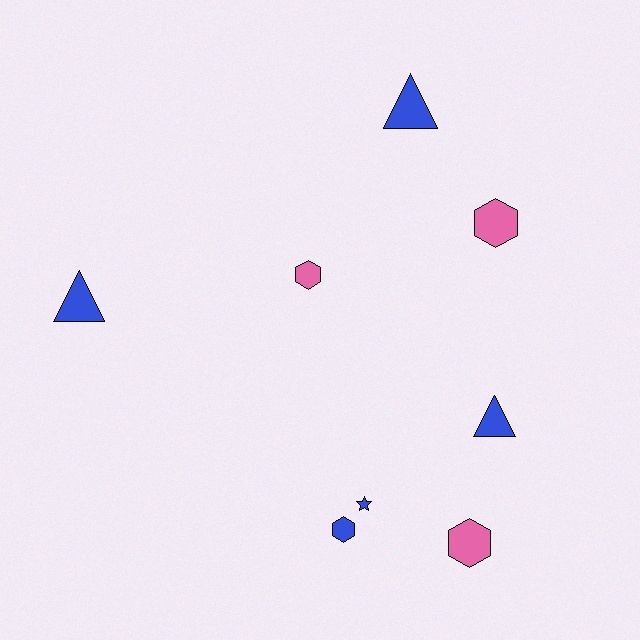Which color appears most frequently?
Blue, with 5 objects.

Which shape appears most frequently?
Hexagon, with 4 objects.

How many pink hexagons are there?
There are 3 pink hexagons.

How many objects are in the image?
There are 8 objects.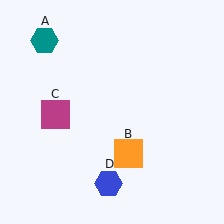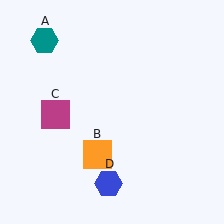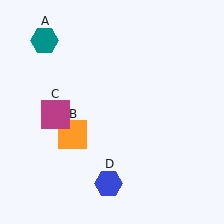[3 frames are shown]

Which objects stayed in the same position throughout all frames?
Teal hexagon (object A) and magenta square (object C) and blue hexagon (object D) remained stationary.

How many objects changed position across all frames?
1 object changed position: orange square (object B).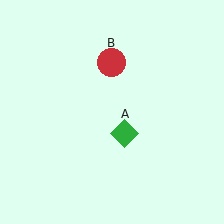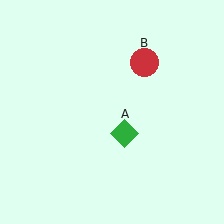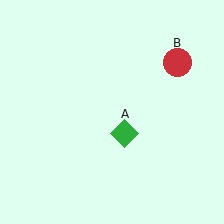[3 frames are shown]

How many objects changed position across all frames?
1 object changed position: red circle (object B).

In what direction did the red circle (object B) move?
The red circle (object B) moved right.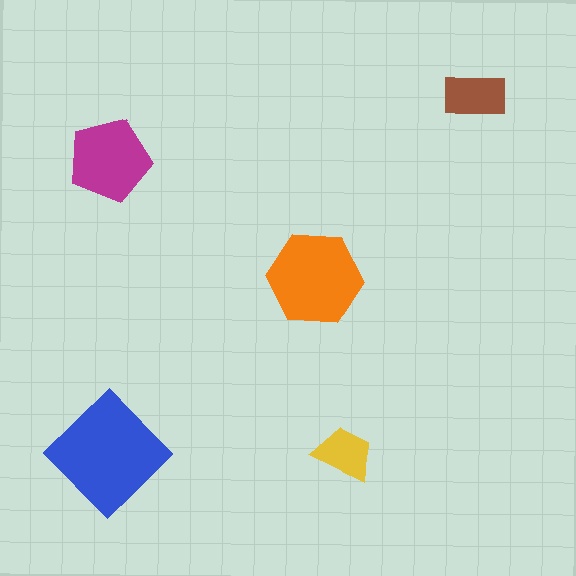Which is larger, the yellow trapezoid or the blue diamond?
The blue diamond.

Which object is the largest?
The blue diamond.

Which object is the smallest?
The yellow trapezoid.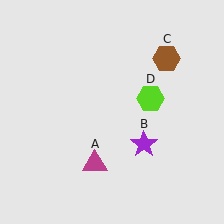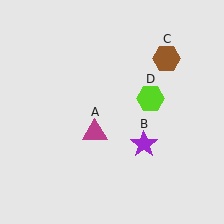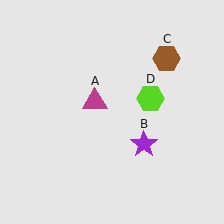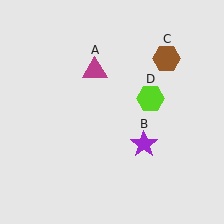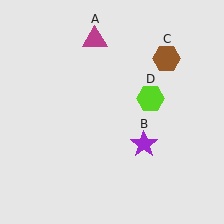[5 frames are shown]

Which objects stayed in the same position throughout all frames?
Purple star (object B) and brown hexagon (object C) and lime hexagon (object D) remained stationary.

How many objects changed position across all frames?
1 object changed position: magenta triangle (object A).